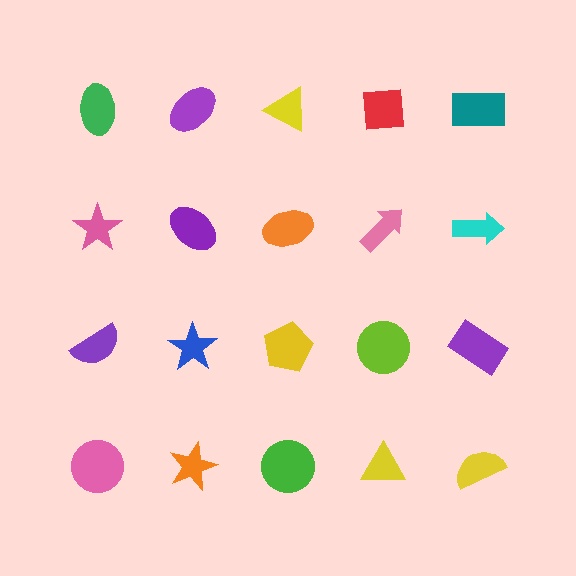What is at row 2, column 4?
A pink arrow.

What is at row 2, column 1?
A pink star.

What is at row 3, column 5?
A purple rectangle.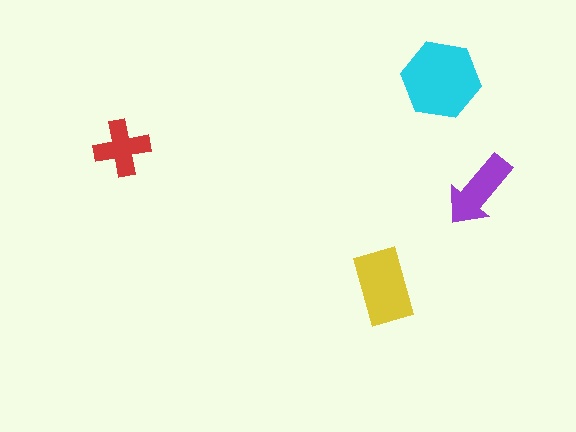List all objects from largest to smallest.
The cyan hexagon, the yellow rectangle, the purple arrow, the red cross.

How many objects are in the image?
There are 4 objects in the image.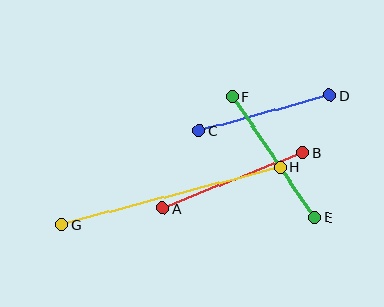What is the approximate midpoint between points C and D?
The midpoint is at approximately (264, 113) pixels.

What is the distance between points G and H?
The distance is approximately 226 pixels.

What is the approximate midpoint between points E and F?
The midpoint is at approximately (274, 157) pixels.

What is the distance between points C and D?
The distance is approximately 135 pixels.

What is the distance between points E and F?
The distance is approximately 147 pixels.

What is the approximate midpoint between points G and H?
The midpoint is at approximately (171, 196) pixels.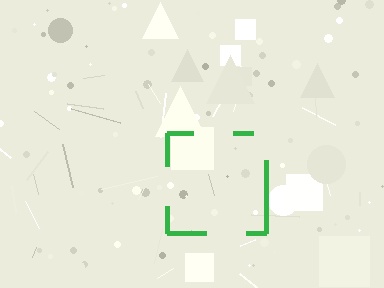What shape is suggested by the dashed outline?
The dashed outline suggests a square.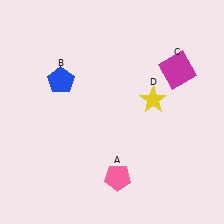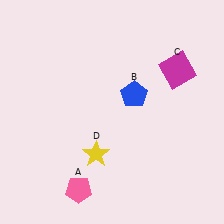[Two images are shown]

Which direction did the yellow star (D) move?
The yellow star (D) moved left.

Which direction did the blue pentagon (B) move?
The blue pentagon (B) moved right.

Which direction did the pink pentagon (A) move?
The pink pentagon (A) moved left.